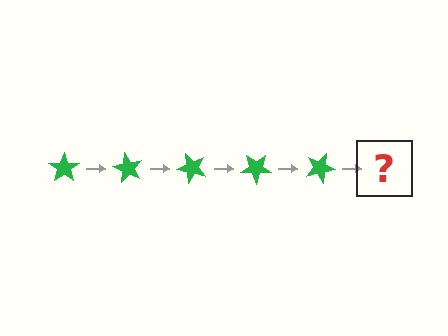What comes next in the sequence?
The next element should be a green star rotated 300 degrees.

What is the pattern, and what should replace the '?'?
The pattern is that the star rotates 60 degrees each step. The '?' should be a green star rotated 300 degrees.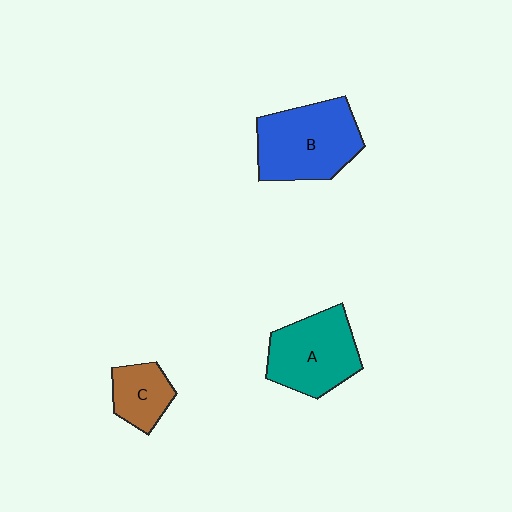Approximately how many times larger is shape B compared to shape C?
Approximately 2.1 times.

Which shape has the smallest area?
Shape C (brown).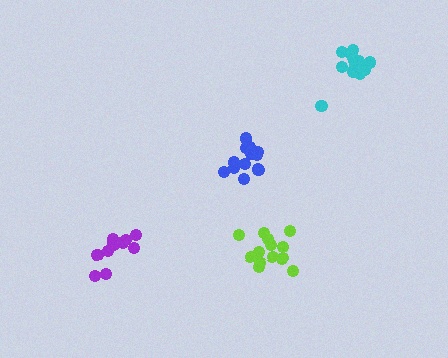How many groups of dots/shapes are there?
There are 4 groups.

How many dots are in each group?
Group 1: 13 dots, Group 2: 14 dots, Group 3: 14 dots, Group 4: 13 dots (54 total).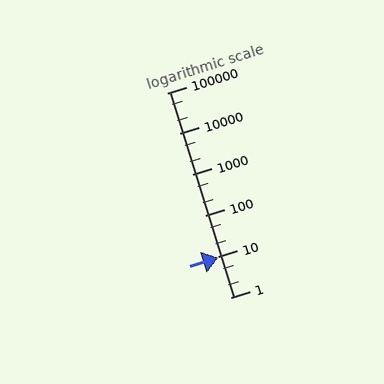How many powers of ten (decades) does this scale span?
The scale spans 5 decades, from 1 to 100000.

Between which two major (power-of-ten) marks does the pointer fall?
The pointer is between 1 and 10.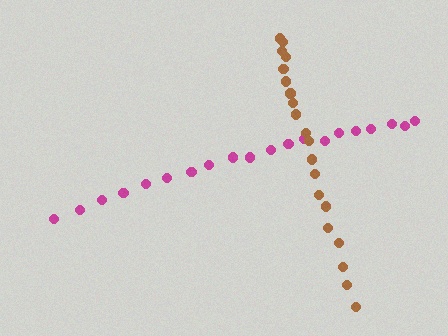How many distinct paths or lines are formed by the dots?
There are 2 distinct paths.